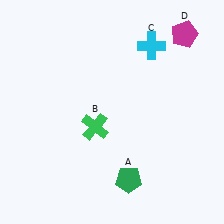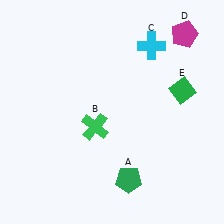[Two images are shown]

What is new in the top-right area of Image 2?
A green diamond (E) was added in the top-right area of Image 2.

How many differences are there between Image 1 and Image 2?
There is 1 difference between the two images.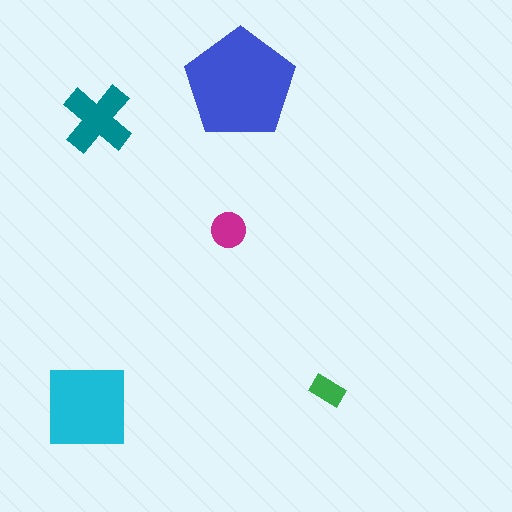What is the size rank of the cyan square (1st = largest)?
2nd.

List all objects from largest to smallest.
The blue pentagon, the cyan square, the teal cross, the magenta circle, the green rectangle.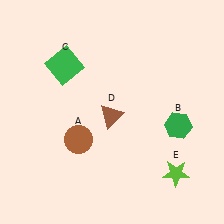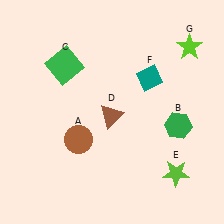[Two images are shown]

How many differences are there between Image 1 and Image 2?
There are 2 differences between the two images.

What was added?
A teal diamond (F), a lime star (G) were added in Image 2.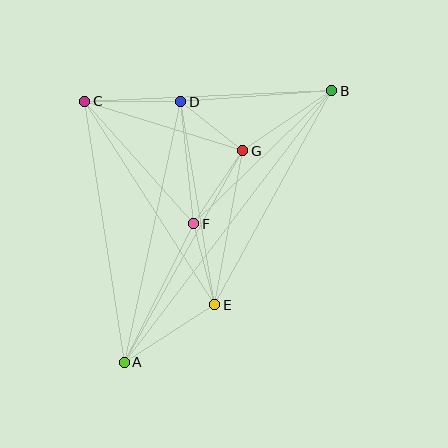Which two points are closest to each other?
Points D and G are closest to each other.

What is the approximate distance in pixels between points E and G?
The distance between E and G is approximately 157 pixels.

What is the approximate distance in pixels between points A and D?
The distance between A and D is approximately 267 pixels.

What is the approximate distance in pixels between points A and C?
The distance between A and C is approximately 264 pixels.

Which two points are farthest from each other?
Points A and B are farthest from each other.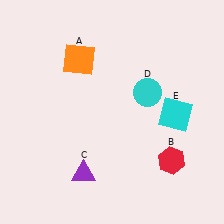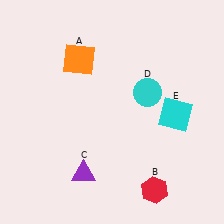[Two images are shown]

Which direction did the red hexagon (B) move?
The red hexagon (B) moved down.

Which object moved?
The red hexagon (B) moved down.